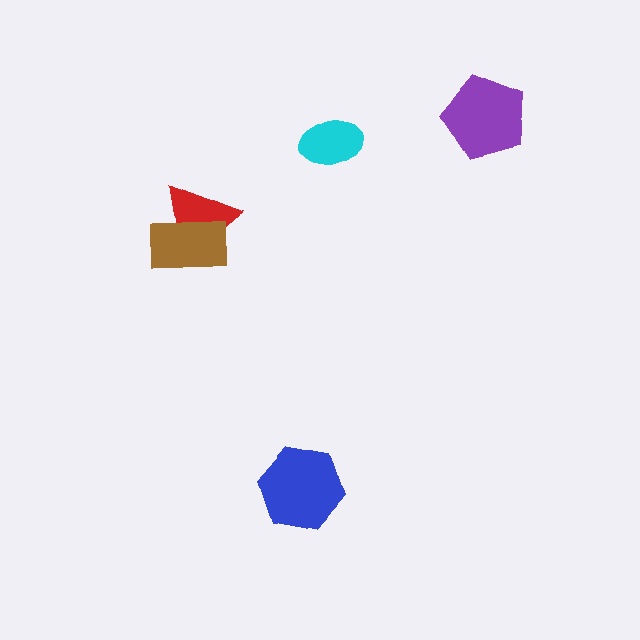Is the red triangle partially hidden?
Yes, it is partially covered by another shape.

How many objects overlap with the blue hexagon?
0 objects overlap with the blue hexagon.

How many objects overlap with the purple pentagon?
0 objects overlap with the purple pentagon.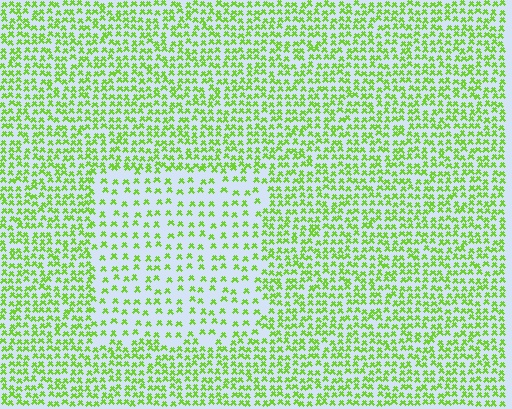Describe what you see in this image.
The image contains small lime elements arranged at two different densities. A rectangle-shaped region is visible where the elements are less densely packed than the surrounding area.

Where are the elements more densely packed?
The elements are more densely packed outside the rectangle boundary.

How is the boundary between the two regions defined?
The boundary is defined by a change in element density (approximately 2.0x ratio). All elements are the same color, size, and shape.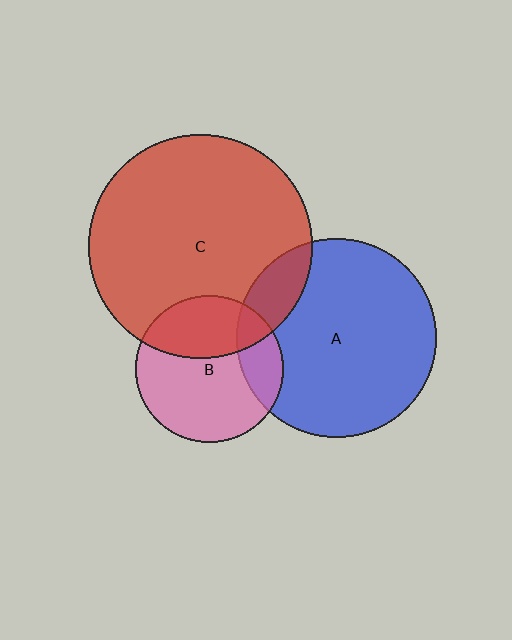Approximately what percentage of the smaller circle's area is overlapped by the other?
Approximately 35%.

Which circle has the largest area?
Circle C (red).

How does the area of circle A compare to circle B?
Approximately 1.8 times.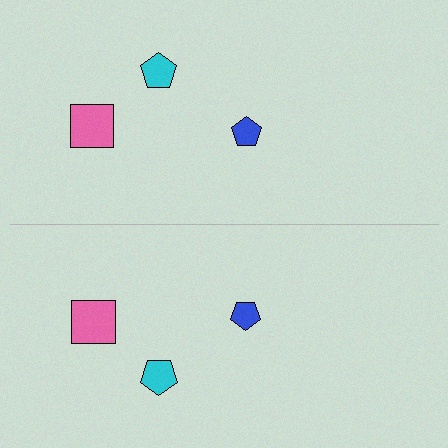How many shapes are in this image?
There are 6 shapes in this image.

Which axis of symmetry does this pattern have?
The pattern has a horizontal axis of symmetry running through the center of the image.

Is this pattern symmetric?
Yes, this pattern has bilateral (reflection) symmetry.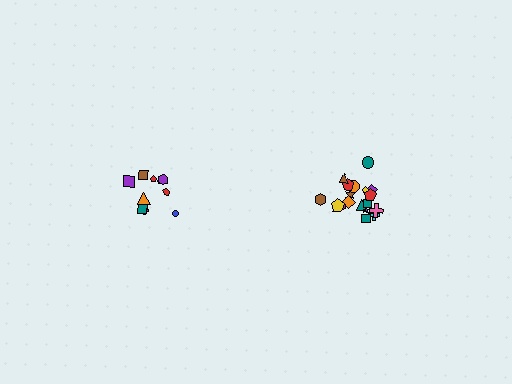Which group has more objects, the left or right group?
The right group.